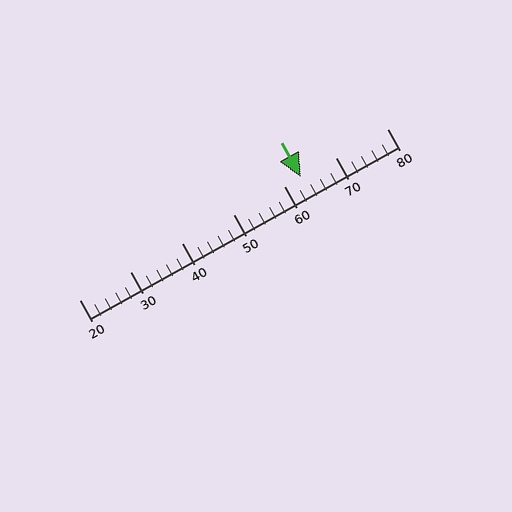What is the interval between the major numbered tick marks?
The major tick marks are spaced 10 units apart.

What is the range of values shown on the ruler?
The ruler shows values from 20 to 80.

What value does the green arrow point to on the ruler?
The green arrow points to approximately 63.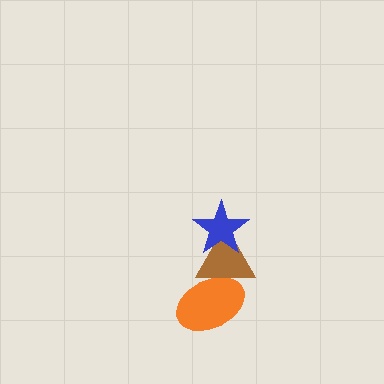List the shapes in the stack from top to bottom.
From top to bottom: the blue star, the brown triangle, the orange ellipse.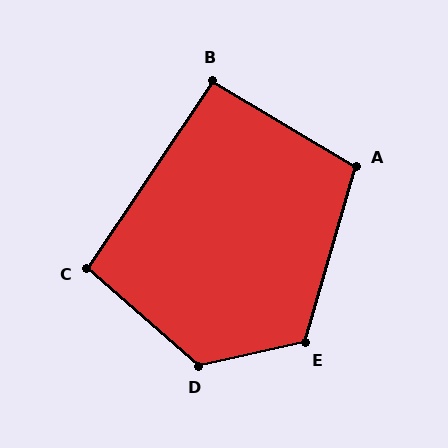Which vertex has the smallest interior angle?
B, at approximately 93 degrees.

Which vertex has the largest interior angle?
D, at approximately 127 degrees.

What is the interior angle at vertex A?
Approximately 105 degrees (obtuse).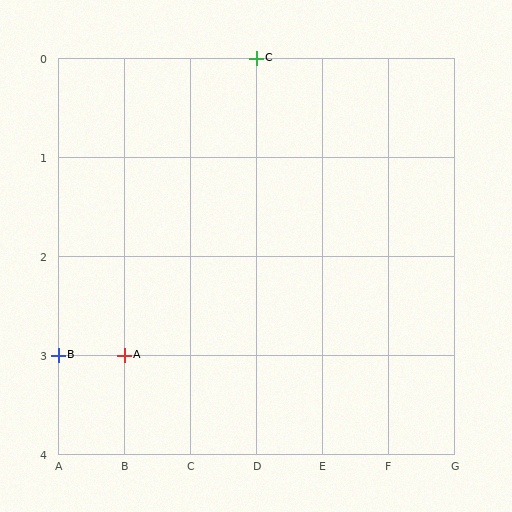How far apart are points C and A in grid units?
Points C and A are 2 columns and 3 rows apart (about 3.6 grid units diagonally).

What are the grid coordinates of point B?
Point B is at grid coordinates (A, 3).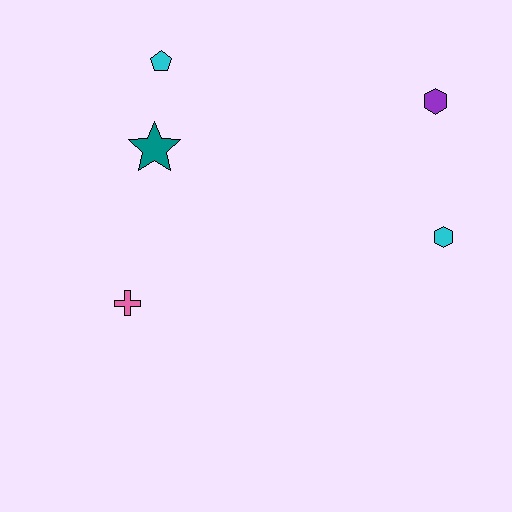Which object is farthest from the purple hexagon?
The pink cross is farthest from the purple hexagon.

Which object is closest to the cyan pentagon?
The teal star is closest to the cyan pentagon.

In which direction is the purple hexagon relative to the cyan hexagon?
The purple hexagon is above the cyan hexagon.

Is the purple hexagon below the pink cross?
No